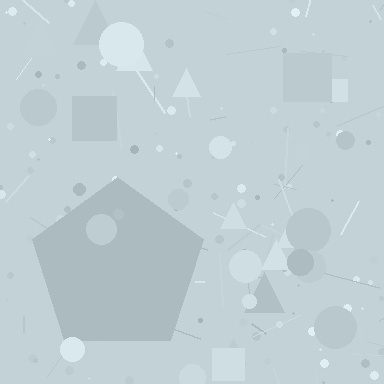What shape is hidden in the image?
A pentagon is hidden in the image.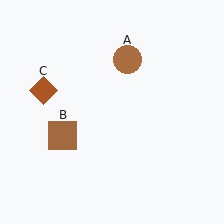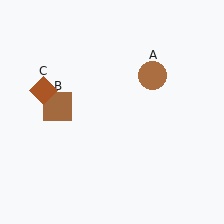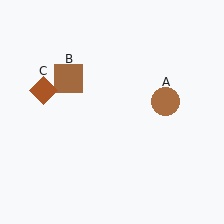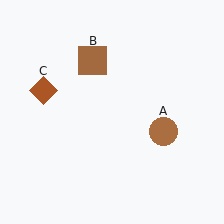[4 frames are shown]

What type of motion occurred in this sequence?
The brown circle (object A), brown square (object B) rotated clockwise around the center of the scene.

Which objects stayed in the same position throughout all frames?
Brown diamond (object C) remained stationary.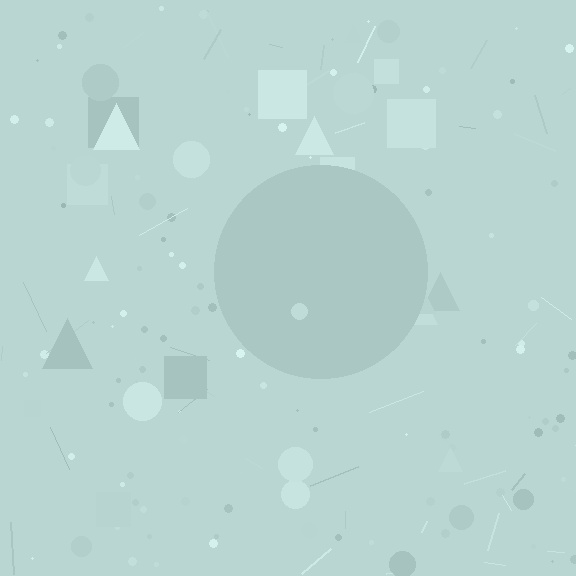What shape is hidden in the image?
A circle is hidden in the image.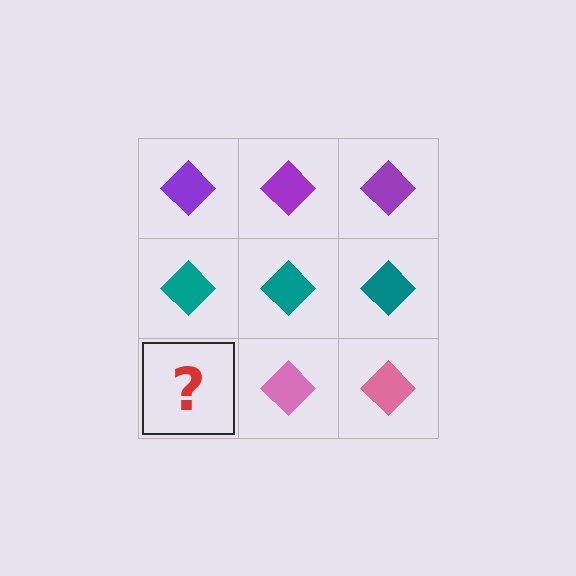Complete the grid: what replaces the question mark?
The question mark should be replaced with a pink diamond.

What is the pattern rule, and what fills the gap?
The rule is that each row has a consistent color. The gap should be filled with a pink diamond.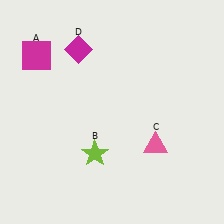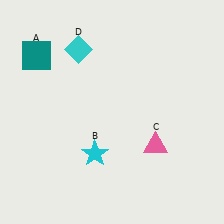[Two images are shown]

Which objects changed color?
A changed from magenta to teal. B changed from lime to cyan. D changed from magenta to cyan.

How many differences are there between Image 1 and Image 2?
There are 3 differences between the two images.